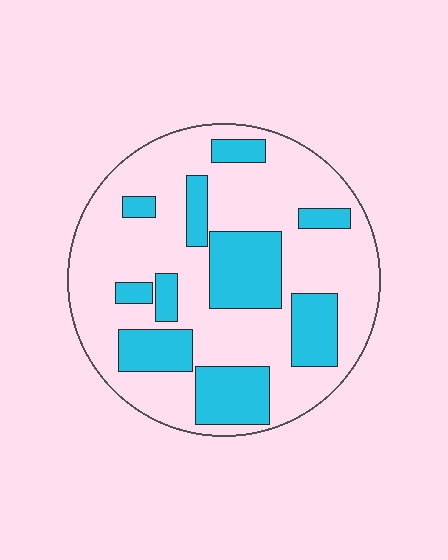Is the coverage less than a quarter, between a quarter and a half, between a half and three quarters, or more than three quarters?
Between a quarter and a half.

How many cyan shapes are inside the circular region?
10.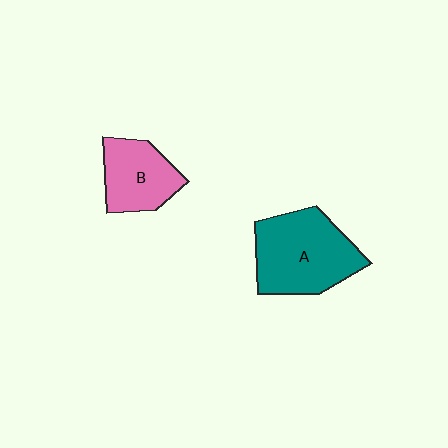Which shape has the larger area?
Shape A (teal).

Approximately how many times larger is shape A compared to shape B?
Approximately 1.6 times.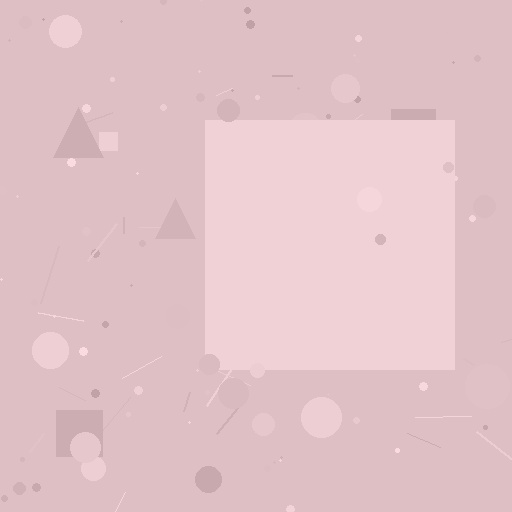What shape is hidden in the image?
A square is hidden in the image.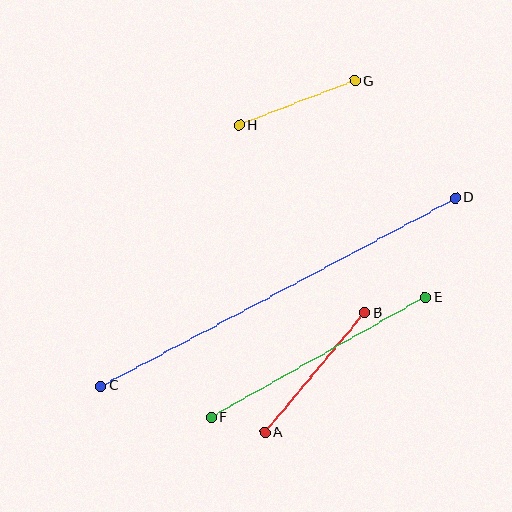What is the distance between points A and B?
The distance is approximately 156 pixels.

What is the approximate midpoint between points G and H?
The midpoint is at approximately (297, 103) pixels.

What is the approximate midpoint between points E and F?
The midpoint is at approximately (318, 358) pixels.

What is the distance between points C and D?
The distance is approximately 401 pixels.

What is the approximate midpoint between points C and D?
The midpoint is at approximately (278, 292) pixels.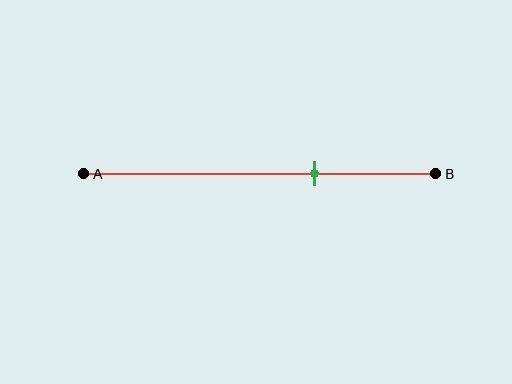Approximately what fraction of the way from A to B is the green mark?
The green mark is approximately 65% of the way from A to B.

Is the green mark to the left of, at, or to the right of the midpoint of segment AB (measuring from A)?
The green mark is to the right of the midpoint of segment AB.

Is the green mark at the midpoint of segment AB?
No, the mark is at about 65% from A, not at the 50% midpoint.